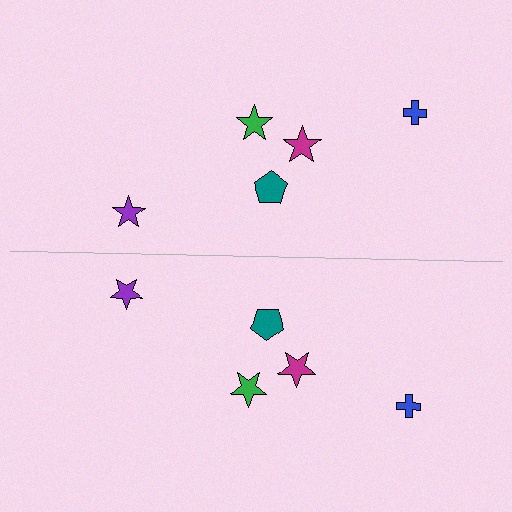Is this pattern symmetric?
Yes, this pattern has bilateral (reflection) symmetry.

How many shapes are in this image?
There are 10 shapes in this image.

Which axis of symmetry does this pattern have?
The pattern has a horizontal axis of symmetry running through the center of the image.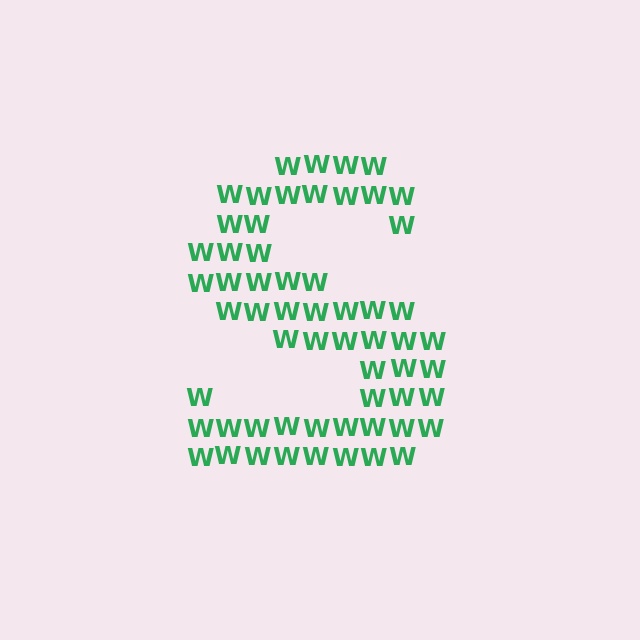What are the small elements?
The small elements are letter W's.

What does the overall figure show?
The overall figure shows the letter S.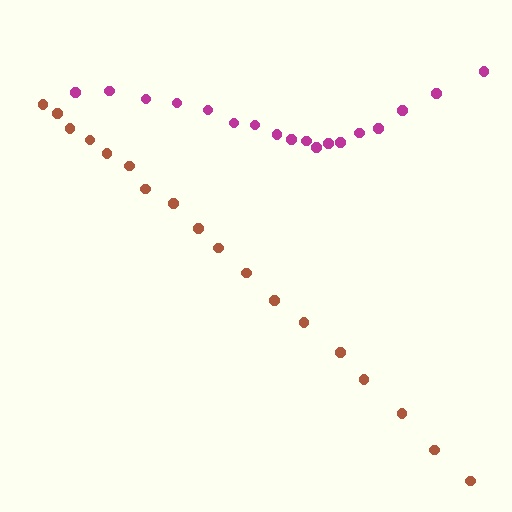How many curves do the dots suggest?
There are 2 distinct paths.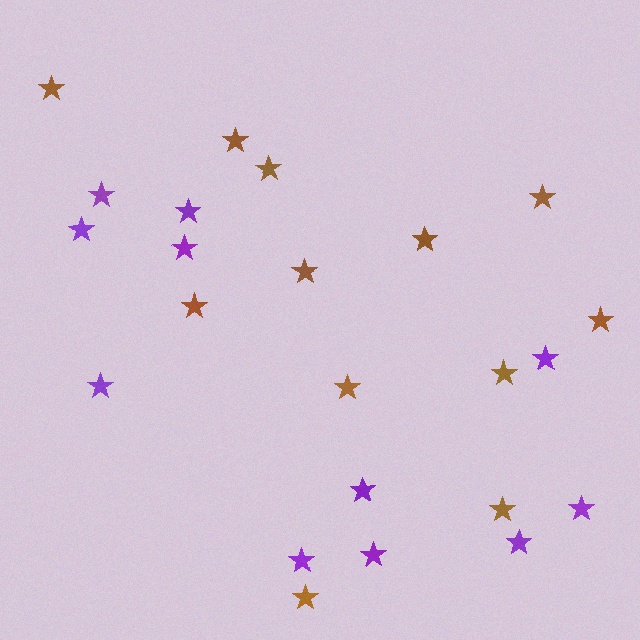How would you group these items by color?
There are 2 groups: one group of purple stars (11) and one group of brown stars (12).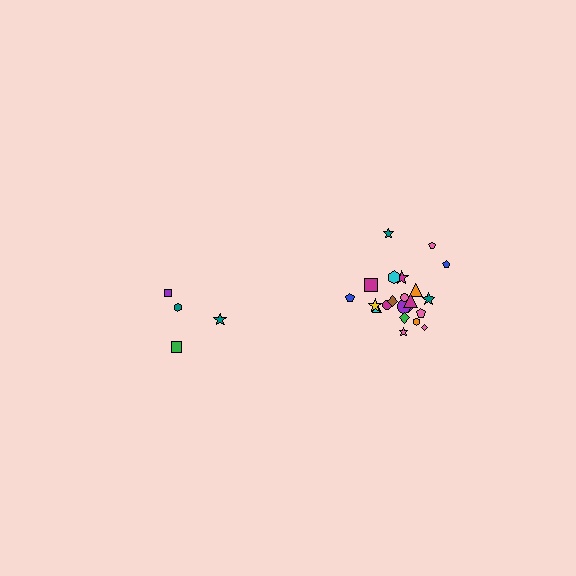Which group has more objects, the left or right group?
The right group.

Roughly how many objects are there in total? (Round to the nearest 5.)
Roughly 25 objects in total.